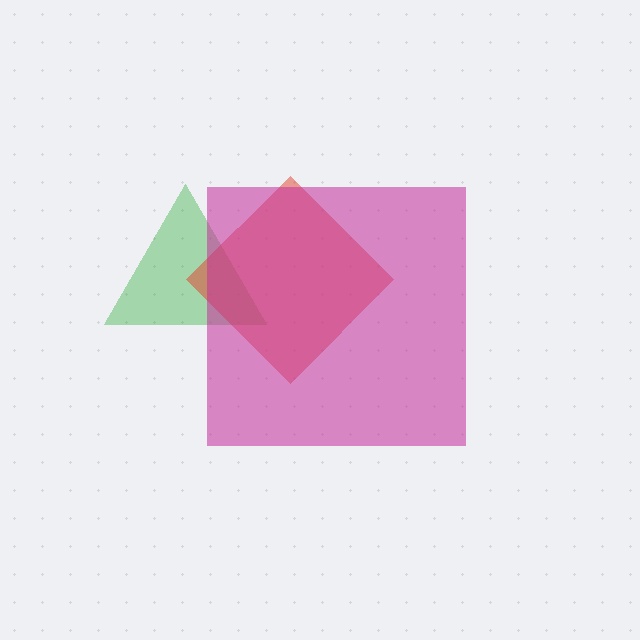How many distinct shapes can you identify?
There are 3 distinct shapes: a green triangle, a red diamond, a magenta square.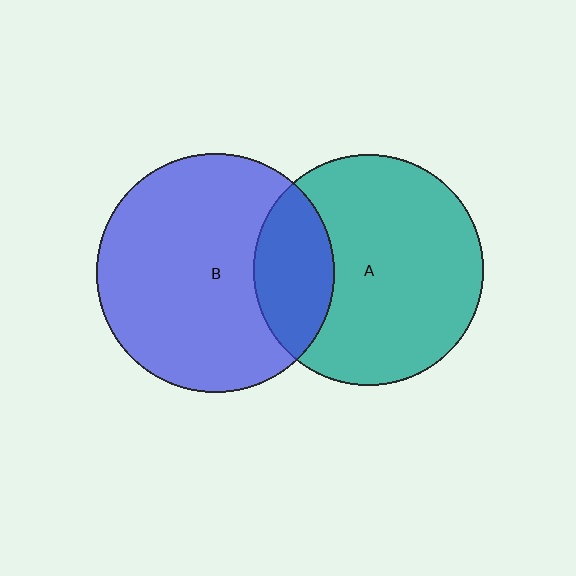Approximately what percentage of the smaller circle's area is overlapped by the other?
Approximately 25%.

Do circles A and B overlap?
Yes.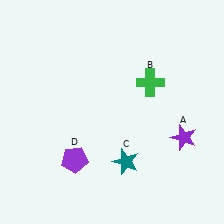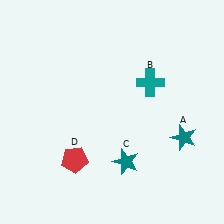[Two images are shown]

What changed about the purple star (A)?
In Image 1, A is purple. In Image 2, it changed to teal.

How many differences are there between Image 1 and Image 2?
There are 3 differences between the two images.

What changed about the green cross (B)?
In Image 1, B is green. In Image 2, it changed to teal.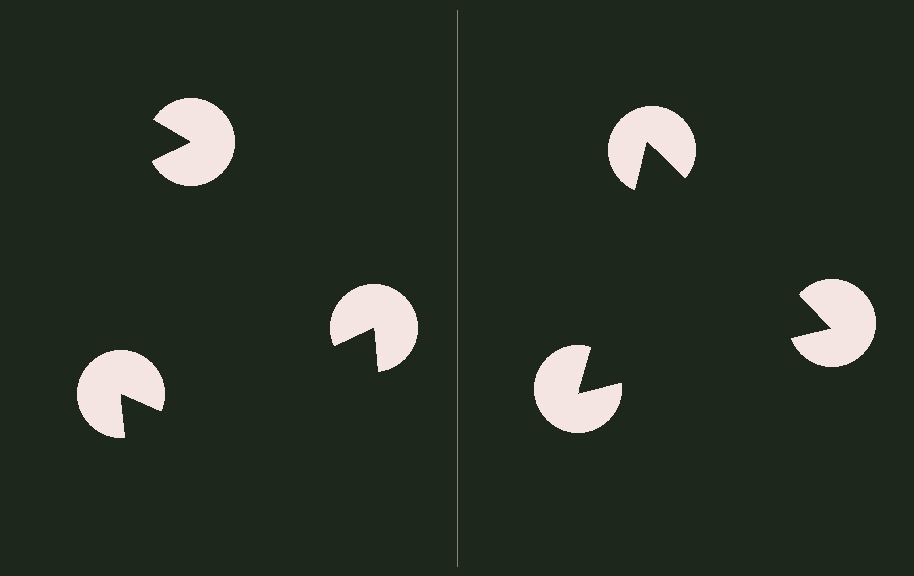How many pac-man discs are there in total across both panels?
6 — 3 on each side.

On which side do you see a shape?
An illusory triangle appears on the right side. On the left side the wedge cuts are rotated, so no coherent shape forms.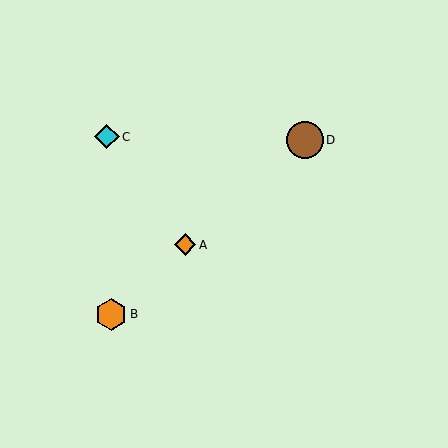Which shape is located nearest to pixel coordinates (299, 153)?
The brown circle (labeled D) at (305, 140) is nearest to that location.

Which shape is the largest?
The brown circle (labeled D) is the largest.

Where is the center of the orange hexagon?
The center of the orange hexagon is at (111, 314).